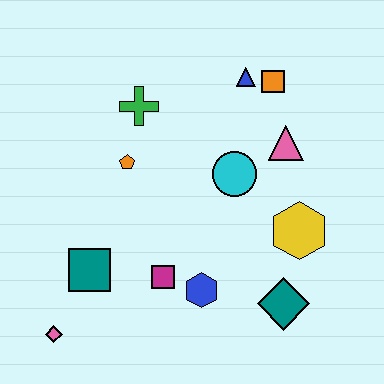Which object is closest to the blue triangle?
The orange square is closest to the blue triangle.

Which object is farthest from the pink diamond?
The orange square is farthest from the pink diamond.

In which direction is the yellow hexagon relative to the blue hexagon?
The yellow hexagon is to the right of the blue hexagon.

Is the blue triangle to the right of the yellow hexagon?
No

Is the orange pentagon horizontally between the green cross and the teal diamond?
No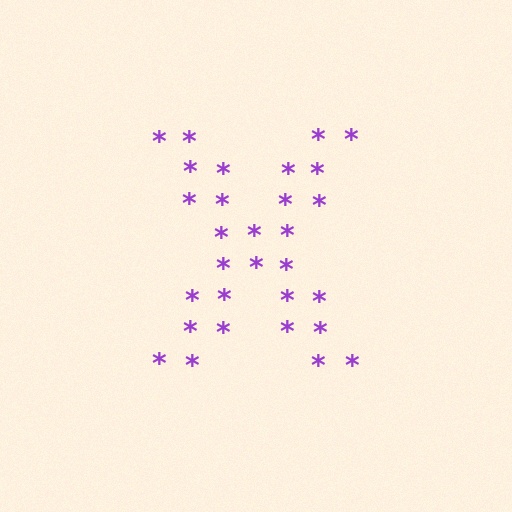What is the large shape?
The large shape is the letter X.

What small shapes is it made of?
It is made of small asterisks.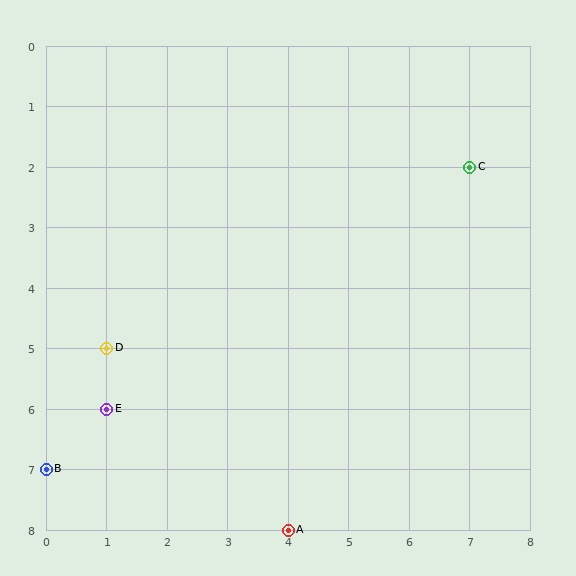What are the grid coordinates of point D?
Point D is at grid coordinates (1, 5).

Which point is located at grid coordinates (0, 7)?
Point B is at (0, 7).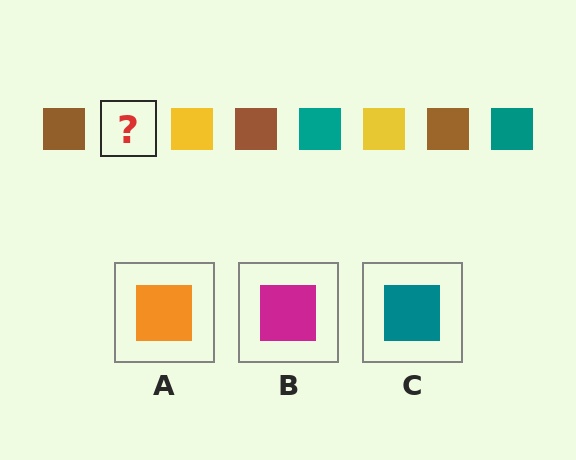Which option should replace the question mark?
Option C.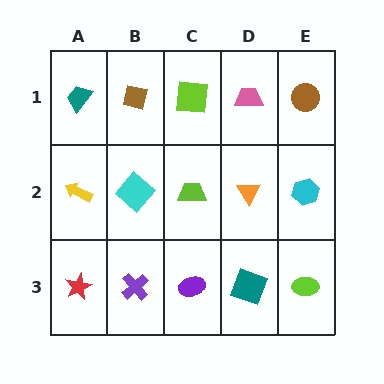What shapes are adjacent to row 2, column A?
A teal trapezoid (row 1, column A), a red star (row 3, column A), a cyan diamond (row 2, column B).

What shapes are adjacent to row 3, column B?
A cyan diamond (row 2, column B), a red star (row 3, column A), a purple ellipse (row 3, column C).